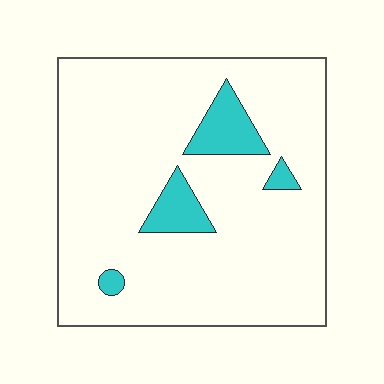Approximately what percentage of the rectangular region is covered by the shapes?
Approximately 10%.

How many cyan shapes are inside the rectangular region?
4.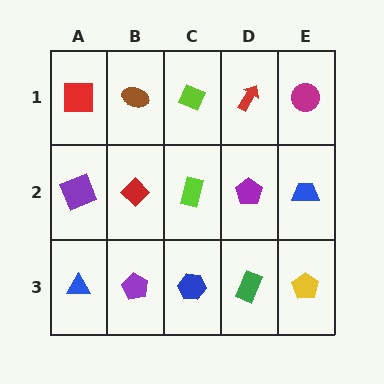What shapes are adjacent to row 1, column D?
A purple pentagon (row 2, column D), a lime diamond (row 1, column C), a magenta circle (row 1, column E).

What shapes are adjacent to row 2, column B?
A brown ellipse (row 1, column B), a purple pentagon (row 3, column B), a purple square (row 2, column A), a lime rectangle (row 2, column C).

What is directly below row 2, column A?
A blue triangle.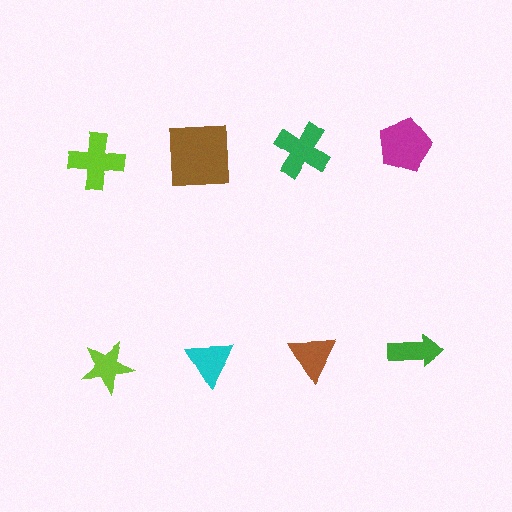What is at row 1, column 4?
A magenta pentagon.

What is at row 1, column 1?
A lime cross.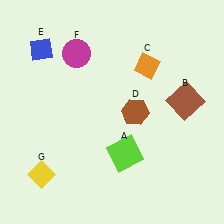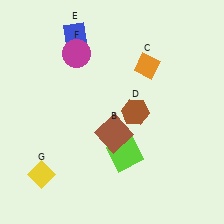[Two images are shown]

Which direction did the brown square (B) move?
The brown square (B) moved left.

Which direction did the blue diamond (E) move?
The blue diamond (E) moved right.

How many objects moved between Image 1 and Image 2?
2 objects moved between the two images.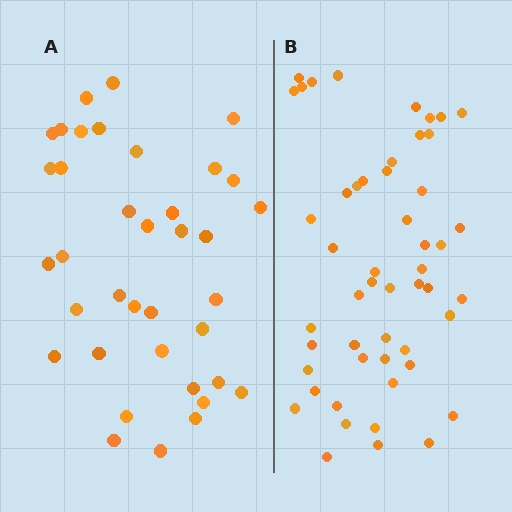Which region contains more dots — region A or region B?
Region B (the right region) has more dots.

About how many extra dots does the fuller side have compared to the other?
Region B has approximately 15 more dots than region A.